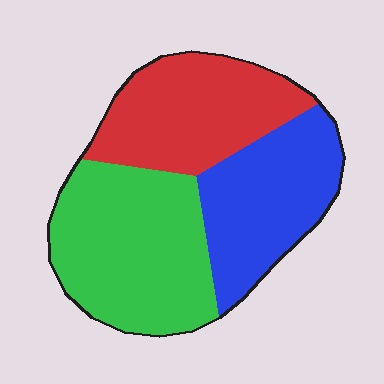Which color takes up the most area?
Green, at roughly 40%.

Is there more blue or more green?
Green.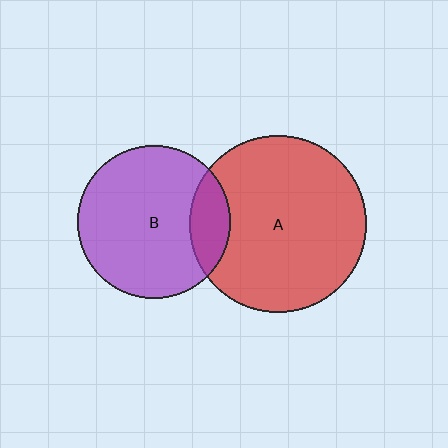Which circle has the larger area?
Circle A (red).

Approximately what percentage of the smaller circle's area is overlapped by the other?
Approximately 15%.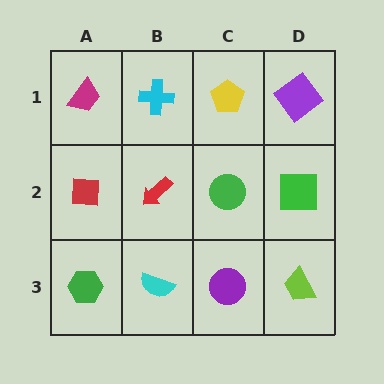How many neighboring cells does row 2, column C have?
4.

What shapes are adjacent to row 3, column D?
A green square (row 2, column D), a purple circle (row 3, column C).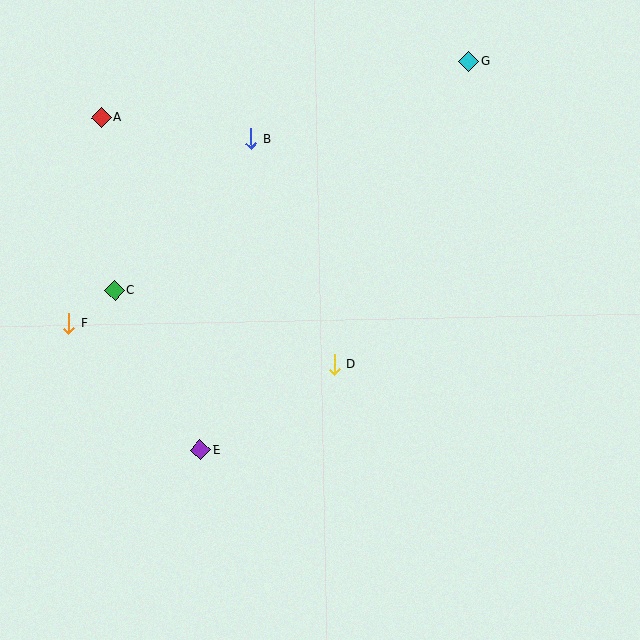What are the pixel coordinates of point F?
Point F is at (69, 323).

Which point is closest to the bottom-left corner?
Point E is closest to the bottom-left corner.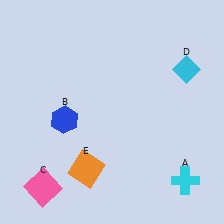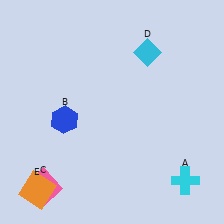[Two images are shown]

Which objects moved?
The objects that moved are: the cyan diamond (D), the orange square (E).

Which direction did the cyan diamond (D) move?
The cyan diamond (D) moved left.